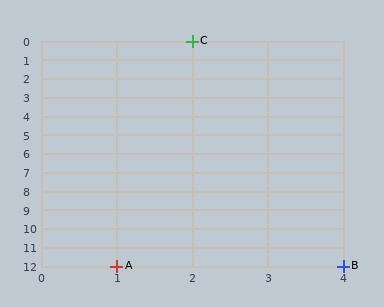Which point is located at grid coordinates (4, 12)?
Point B is at (4, 12).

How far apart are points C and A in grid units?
Points C and A are 1 column and 12 rows apart (about 12.0 grid units diagonally).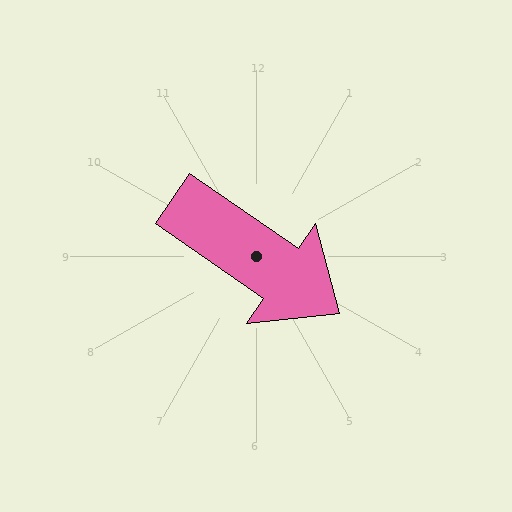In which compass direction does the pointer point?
Southeast.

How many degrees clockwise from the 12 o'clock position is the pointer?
Approximately 125 degrees.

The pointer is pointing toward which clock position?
Roughly 4 o'clock.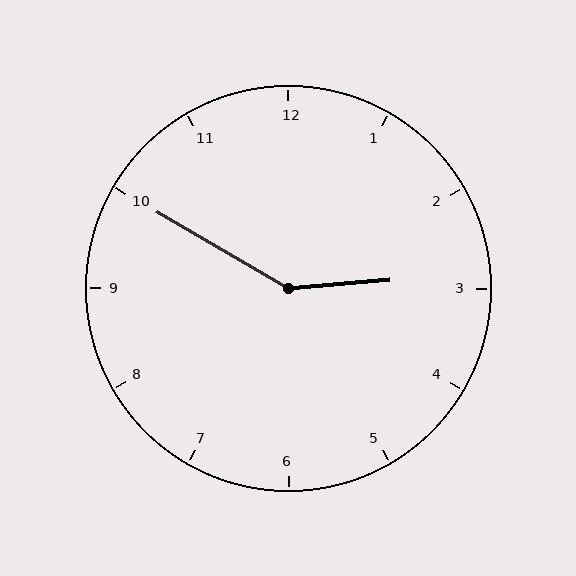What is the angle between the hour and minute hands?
Approximately 145 degrees.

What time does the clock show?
2:50.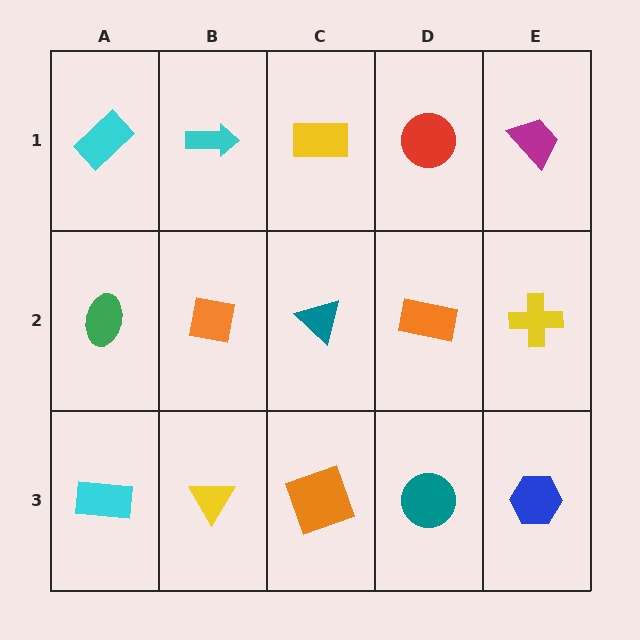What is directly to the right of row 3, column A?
A yellow triangle.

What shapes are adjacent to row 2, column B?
A cyan arrow (row 1, column B), a yellow triangle (row 3, column B), a green ellipse (row 2, column A), a teal triangle (row 2, column C).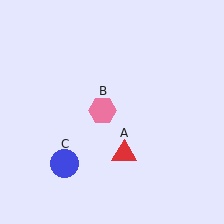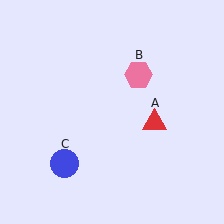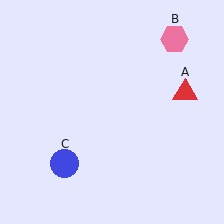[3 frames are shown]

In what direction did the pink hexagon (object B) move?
The pink hexagon (object B) moved up and to the right.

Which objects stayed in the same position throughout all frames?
Blue circle (object C) remained stationary.